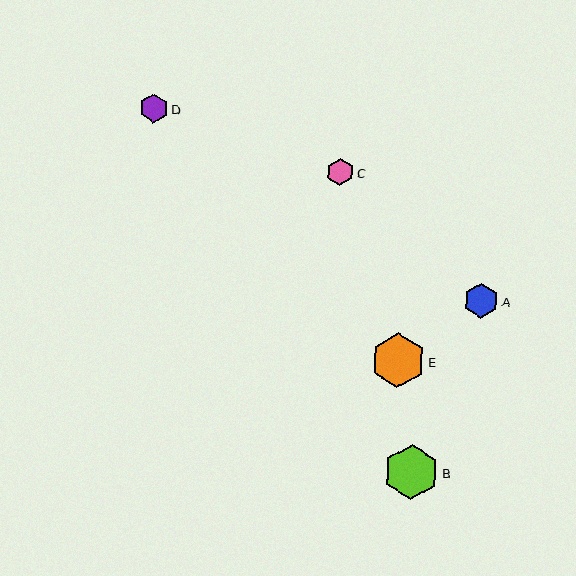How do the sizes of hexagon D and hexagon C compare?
Hexagon D and hexagon C are approximately the same size.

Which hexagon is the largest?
Hexagon B is the largest with a size of approximately 56 pixels.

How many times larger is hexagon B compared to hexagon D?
Hexagon B is approximately 1.9 times the size of hexagon D.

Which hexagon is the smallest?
Hexagon C is the smallest with a size of approximately 27 pixels.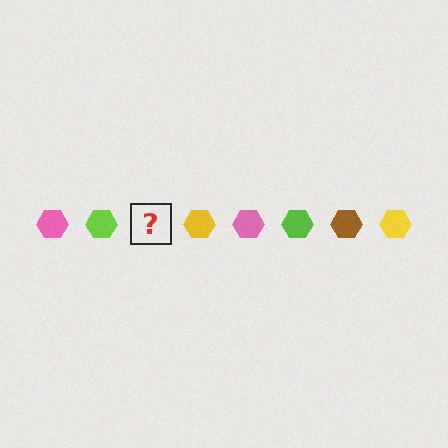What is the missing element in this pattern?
The missing element is a brown hexagon.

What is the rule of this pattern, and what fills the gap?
The rule is that the pattern cycles through pink, lime, brown, yellow hexagons. The gap should be filled with a brown hexagon.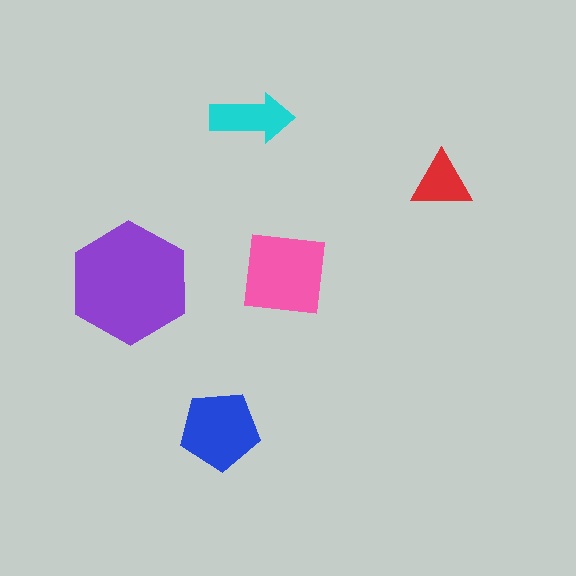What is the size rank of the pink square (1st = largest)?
2nd.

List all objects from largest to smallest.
The purple hexagon, the pink square, the blue pentagon, the cyan arrow, the red triangle.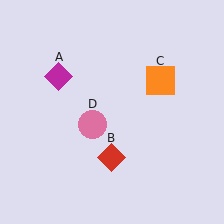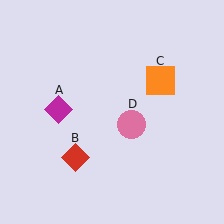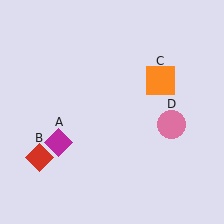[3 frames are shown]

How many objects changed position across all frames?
3 objects changed position: magenta diamond (object A), red diamond (object B), pink circle (object D).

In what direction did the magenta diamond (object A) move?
The magenta diamond (object A) moved down.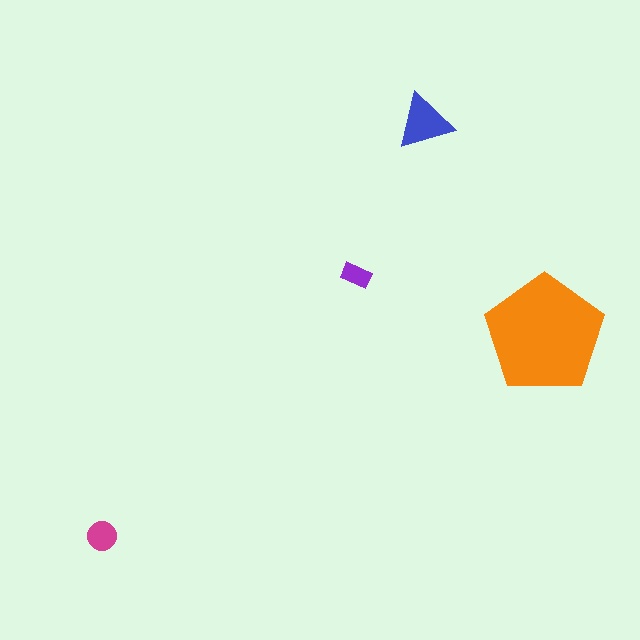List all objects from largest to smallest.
The orange pentagon, the blue triangle, the magenta circle, the purple rectangle.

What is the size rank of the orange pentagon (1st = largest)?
1st.